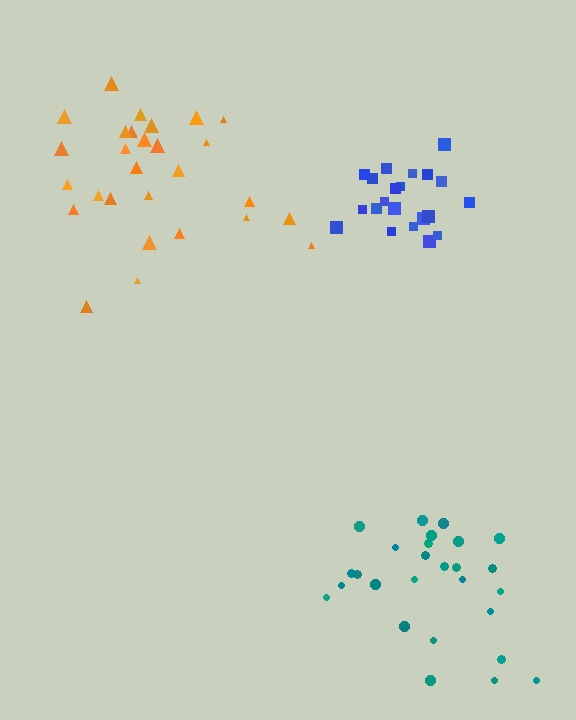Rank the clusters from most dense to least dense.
blue, teal, orange.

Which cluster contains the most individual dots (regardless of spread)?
Orange (28).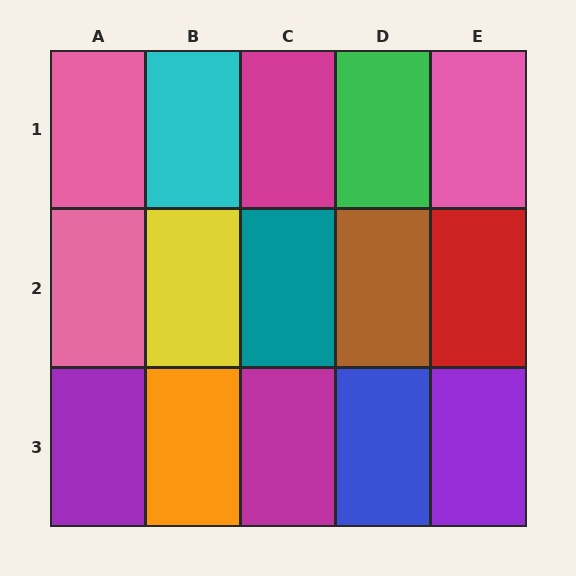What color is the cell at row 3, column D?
Blue.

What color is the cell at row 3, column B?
Orange.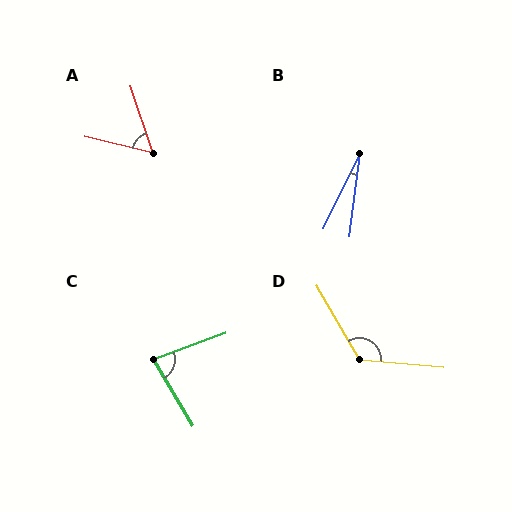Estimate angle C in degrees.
Approximately 79 degrees.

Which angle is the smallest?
B, at approximately 18 degrees.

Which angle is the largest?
D, at approximately 126 degrees.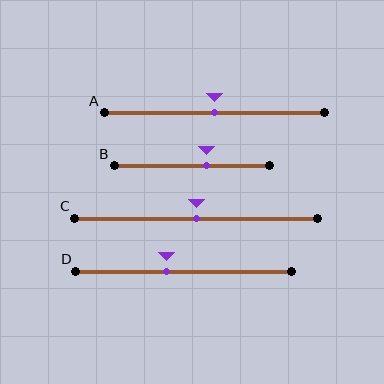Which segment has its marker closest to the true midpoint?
Segment A has its marker closest to the true midpoint.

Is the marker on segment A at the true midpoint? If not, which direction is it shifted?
Yes, the marker on segment A is at the true midpoint.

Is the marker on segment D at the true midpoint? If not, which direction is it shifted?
No, the marker on segment D is shifted to the left by about 8% of the segment length.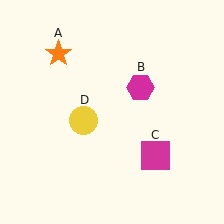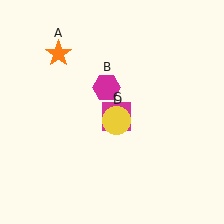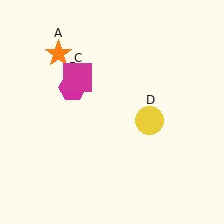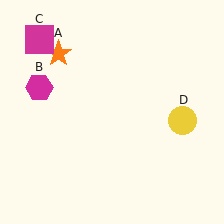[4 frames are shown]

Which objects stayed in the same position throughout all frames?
Orange star (object A) remained stationary.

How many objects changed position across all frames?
3 objects changed position: magenta hexagon (object B), magenta square (object C), yellow circle (object D).